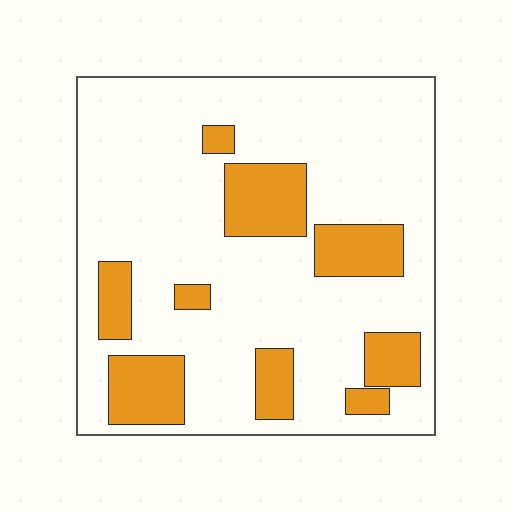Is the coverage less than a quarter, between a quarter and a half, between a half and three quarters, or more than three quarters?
Less than a quarter.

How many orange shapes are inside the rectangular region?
9.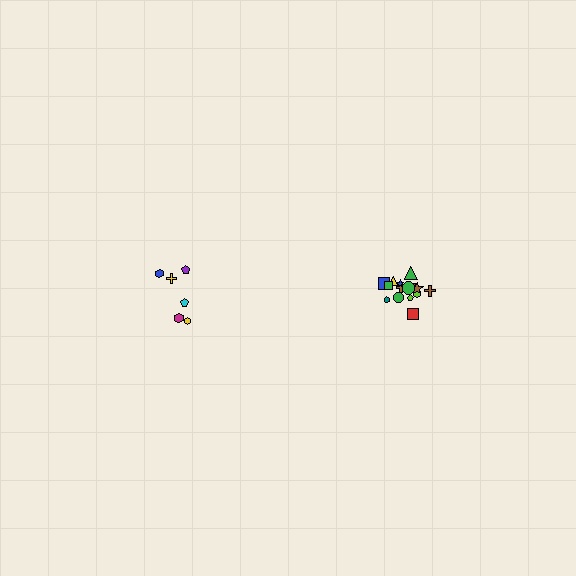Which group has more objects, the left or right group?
The right group.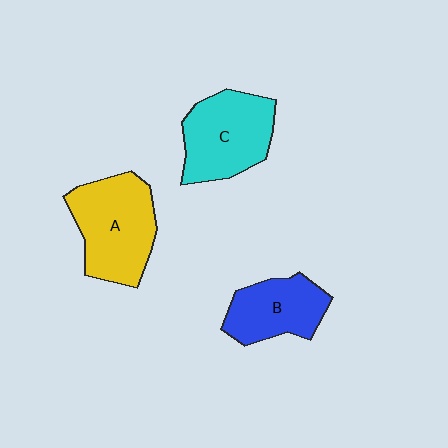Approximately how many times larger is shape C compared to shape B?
Approximately 1.3 times.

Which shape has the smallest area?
Shape B (blue).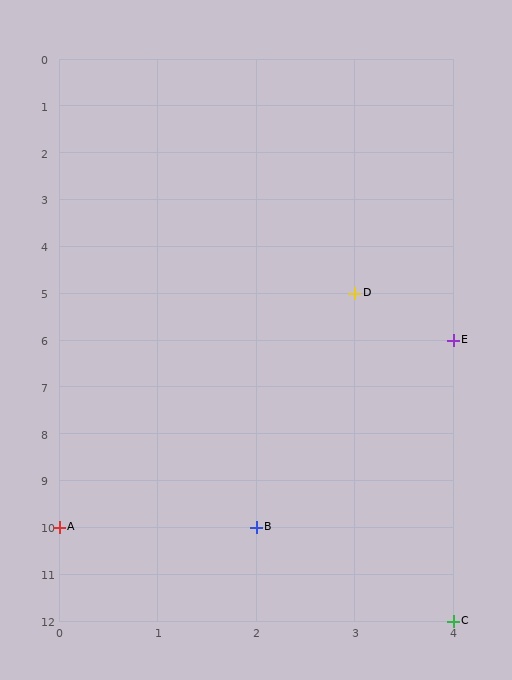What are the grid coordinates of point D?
Point D is at grid coordinates (3, 5).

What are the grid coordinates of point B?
Point B is at grid coordinates (2, 10).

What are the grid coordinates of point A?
Point A is at grid coordinates (0, 10).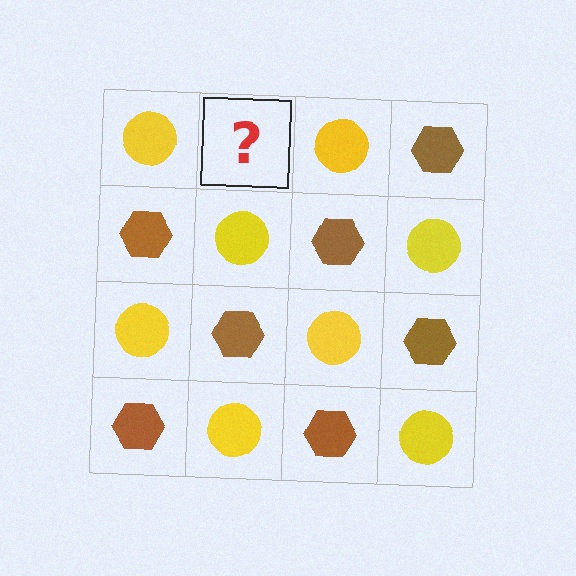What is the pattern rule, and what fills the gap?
The rule is that it alternates yellow circle and brown hexagon in a checkerboard pattern. The gap should be filled with a brown hexagon.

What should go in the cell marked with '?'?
The missing cell should contain a brown hexagon.